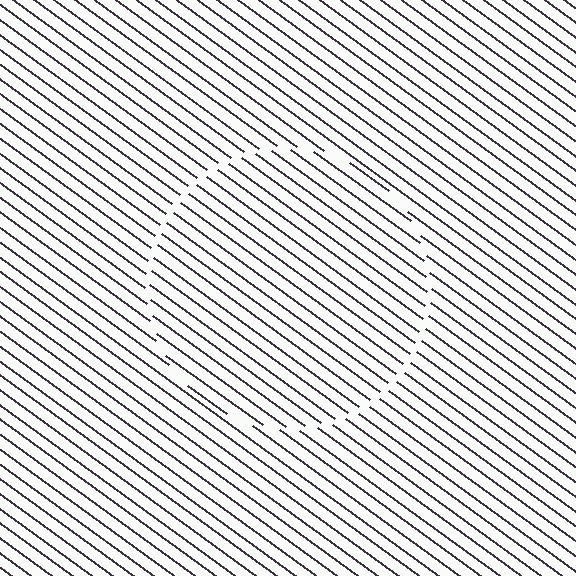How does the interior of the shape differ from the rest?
The interior of the shape contains the same grating, shifted by half a period — the contour is defined by the phase discontinuity where line-ends from the inner and outer gratings abut.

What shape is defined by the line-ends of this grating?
An illusory circle. The interior of the shape contains the same grating, shifted by half a period — the contour is defined by the phase discontinuity where line-ends from the inner and outer gratings abut.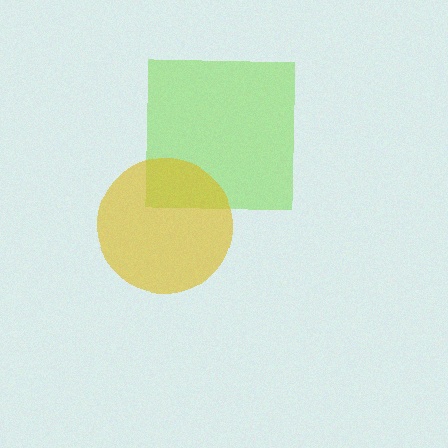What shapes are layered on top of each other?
The layered shapes are: a lime square, a yellow circle.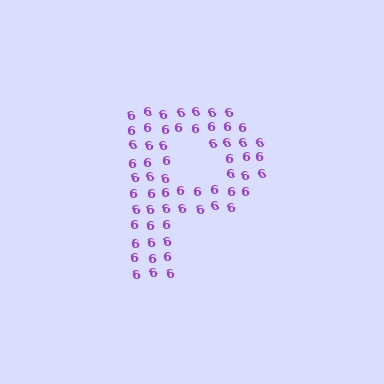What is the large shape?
The large shape is the letter P.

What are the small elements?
The small elements are digit 6's.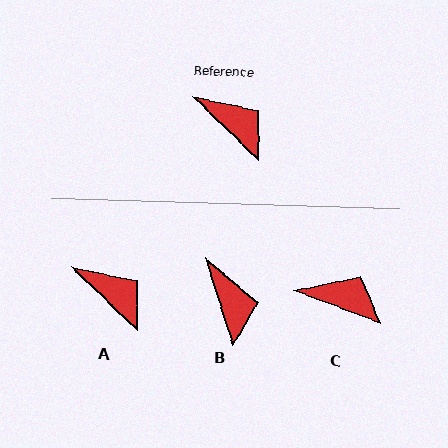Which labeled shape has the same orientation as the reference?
A.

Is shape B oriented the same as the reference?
No, it is off by about 29 degrees.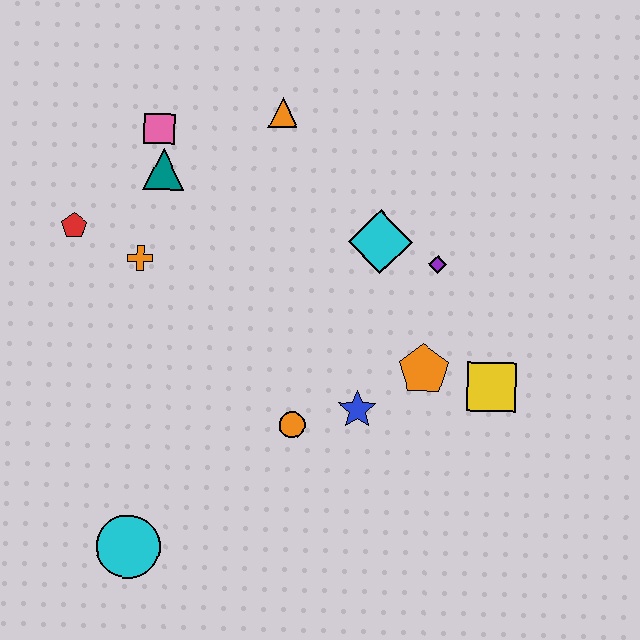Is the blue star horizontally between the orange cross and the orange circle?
No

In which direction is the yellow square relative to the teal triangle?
The yellow square is to the right of the teal triangle.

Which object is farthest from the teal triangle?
The yellow square is farthest from the teal triangle.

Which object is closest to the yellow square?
The orange pentagon is closest to the yellow square.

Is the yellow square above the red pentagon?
No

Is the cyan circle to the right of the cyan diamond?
No